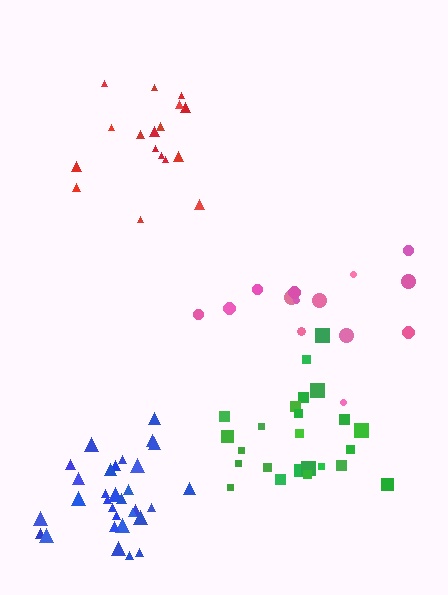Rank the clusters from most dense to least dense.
blue, green, red, pink.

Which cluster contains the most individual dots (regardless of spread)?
Blue (32).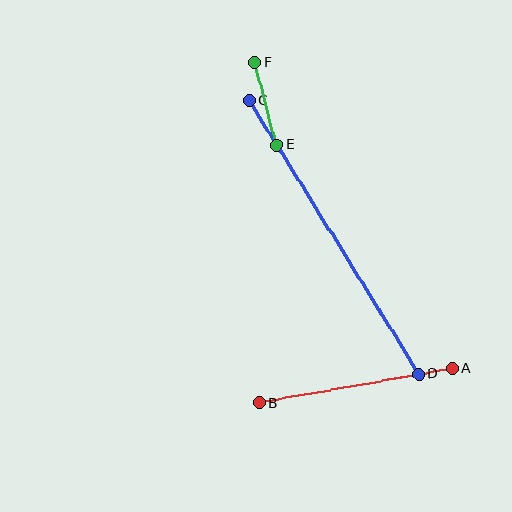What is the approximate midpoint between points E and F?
The midpoint is at approximately (265, 103) pixels.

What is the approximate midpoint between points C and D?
The midpoint is at approximately (334, 237) pixels.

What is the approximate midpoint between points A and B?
The midpoint is at approximately (356, 386) pixels.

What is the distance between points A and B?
The distance is approximately 196 pixels.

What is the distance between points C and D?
The distance is approximately 322 pixels.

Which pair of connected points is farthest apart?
Points C and D are farthest apart.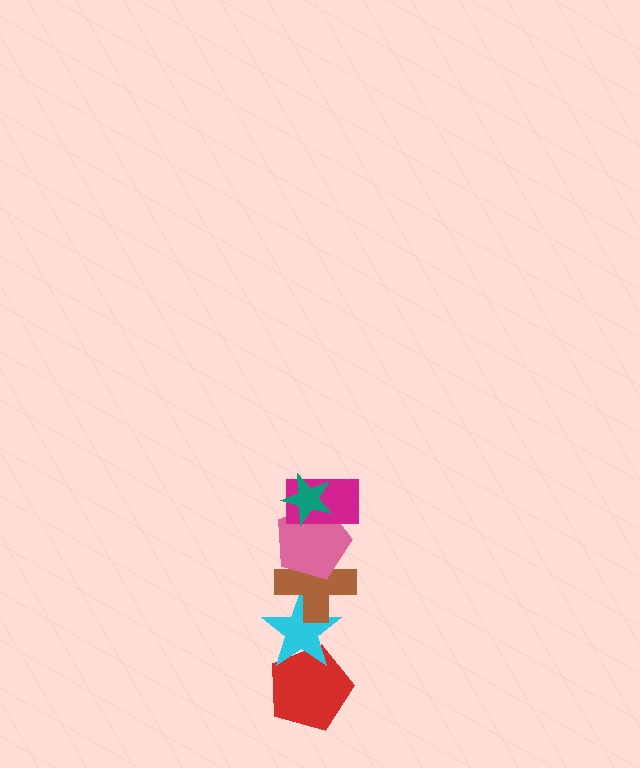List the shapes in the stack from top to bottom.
From top to bottom: the teal star, the magenta rectangle, the pink pentagon, the brown cross, the cyan star, the red pentagon.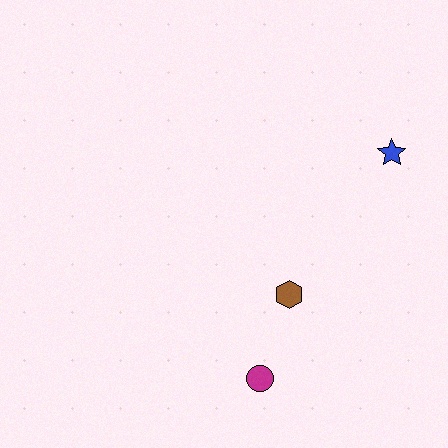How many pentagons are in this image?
There are no pentagons.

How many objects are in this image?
There are 3 objects.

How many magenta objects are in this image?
There is 1 magenta object.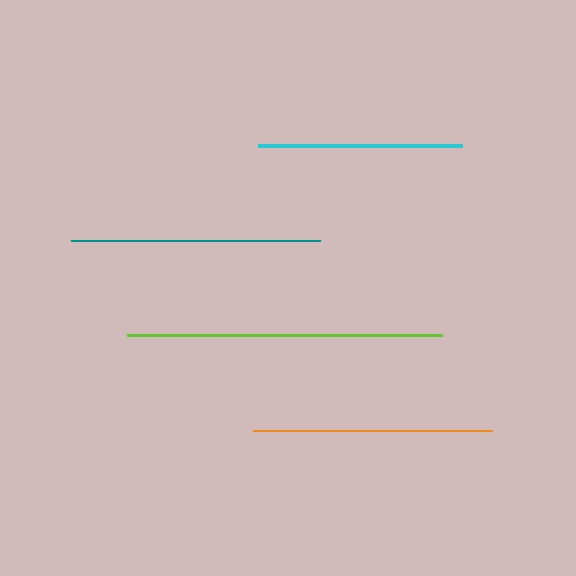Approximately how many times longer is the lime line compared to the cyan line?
The lime line is approximately 1.5 times the length of the cyan line.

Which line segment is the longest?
The lime line is the longest at approximately 314 pixels.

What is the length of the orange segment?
The orange segment is approximately 239 pixels long.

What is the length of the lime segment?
The lime segment is approximately 314 pixels long.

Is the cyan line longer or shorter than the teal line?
The teal line is longer than the cyan line.